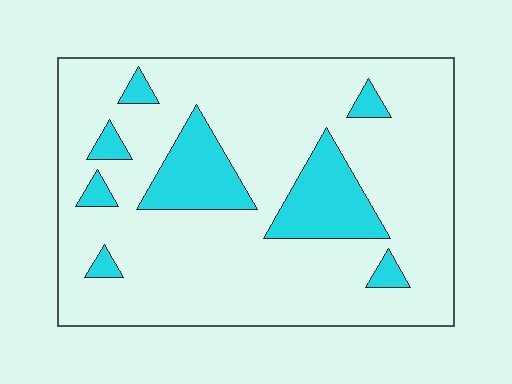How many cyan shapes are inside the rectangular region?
8.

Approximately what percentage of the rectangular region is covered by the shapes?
Approximately 20%.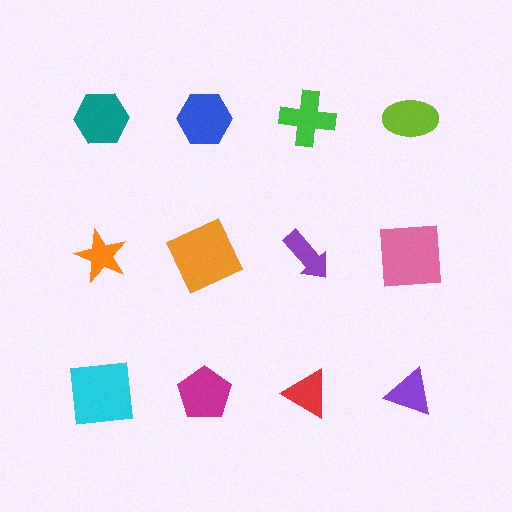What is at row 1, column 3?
A green cross.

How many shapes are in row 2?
4 shapes.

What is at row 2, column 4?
A pink square.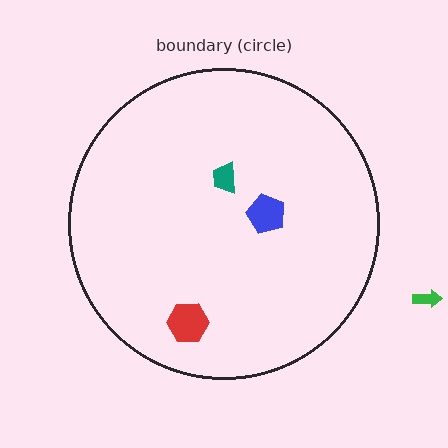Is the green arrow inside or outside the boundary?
Outside.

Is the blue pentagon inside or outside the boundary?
Inside.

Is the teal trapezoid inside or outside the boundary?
Inside.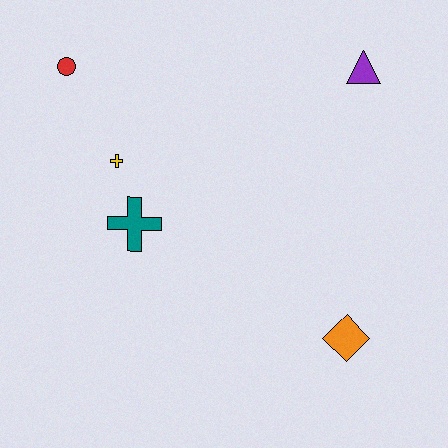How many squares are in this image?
There are no squares.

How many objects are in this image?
There are 5 objects.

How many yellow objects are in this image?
There is 1 yellow object.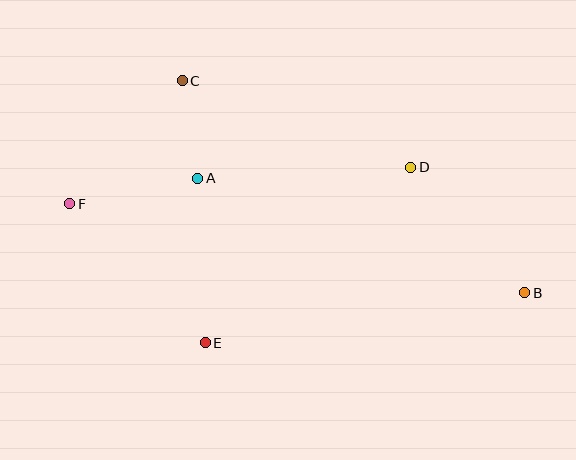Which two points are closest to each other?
Points A and C are closest to each other.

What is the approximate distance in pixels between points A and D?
The distance between A and D is approximately 213 pixels.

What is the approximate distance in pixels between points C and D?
The distance between C and D is approximately 244 pixels.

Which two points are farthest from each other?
Points B and F are farthest from each other.